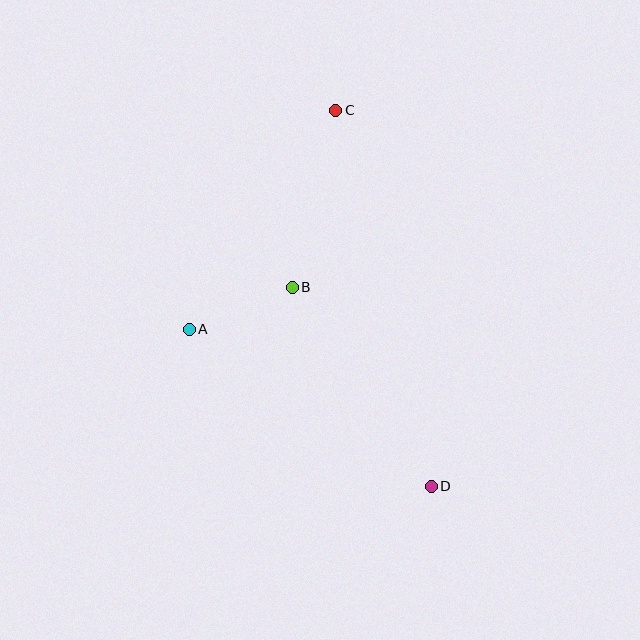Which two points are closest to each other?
Points A and B are closest to each other.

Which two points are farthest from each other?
Points C and D are farthest from each other.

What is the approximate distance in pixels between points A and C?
The distance between A and C is approximately 263 pixels.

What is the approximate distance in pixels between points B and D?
The distance between B and D is approximately 243 pixels.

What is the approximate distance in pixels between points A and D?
The distance between A and D is approximately 288 pixels.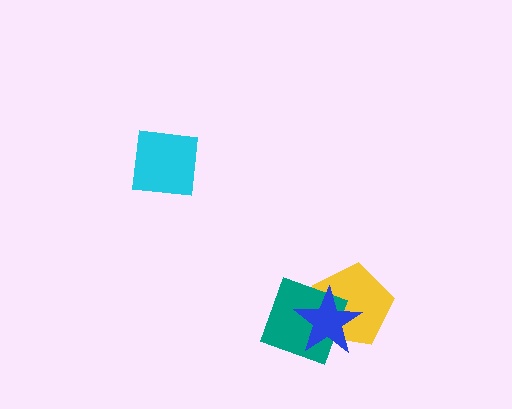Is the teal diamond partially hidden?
Yes, it is partially covered by another shape.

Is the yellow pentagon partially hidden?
Yes, it is partially covered by another shape.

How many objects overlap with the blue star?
2 objects overlap with the blue star.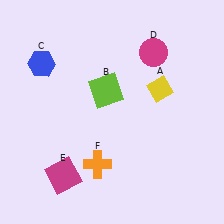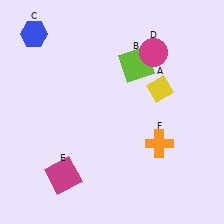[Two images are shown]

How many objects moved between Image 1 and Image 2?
3 objects moved between the two images.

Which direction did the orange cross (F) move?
The orange cross (F) moved right.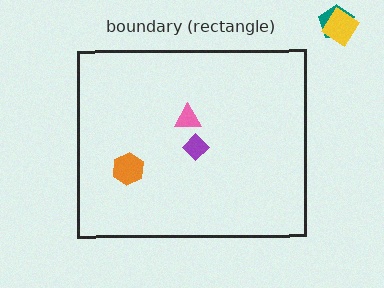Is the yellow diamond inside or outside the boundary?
Outside.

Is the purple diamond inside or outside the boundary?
Inside.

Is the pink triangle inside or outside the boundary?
Inside.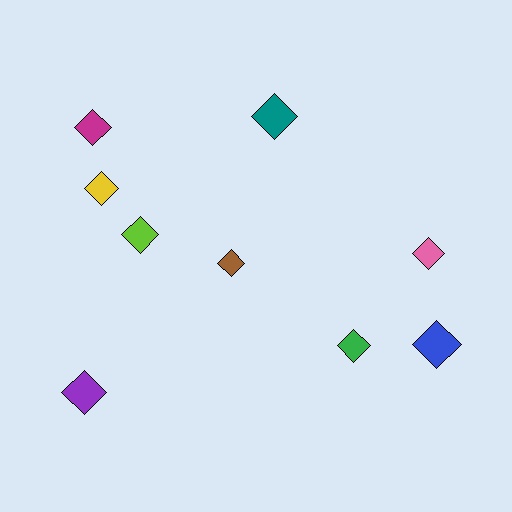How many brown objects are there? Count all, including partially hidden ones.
There is 1 brown object.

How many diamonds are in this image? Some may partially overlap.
There are 9 diamonds.